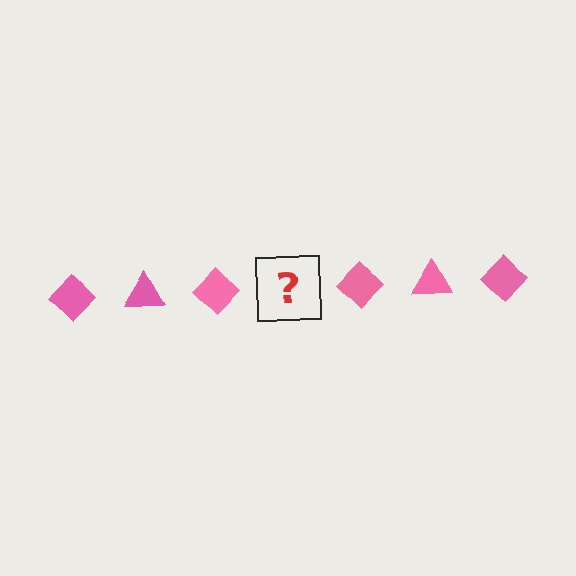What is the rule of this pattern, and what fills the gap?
The rule is that the pattern cycles through diamond, triangle shapes in pink. The gap should be filled with a pink triangle.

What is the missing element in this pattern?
The missing element is a pink triangle.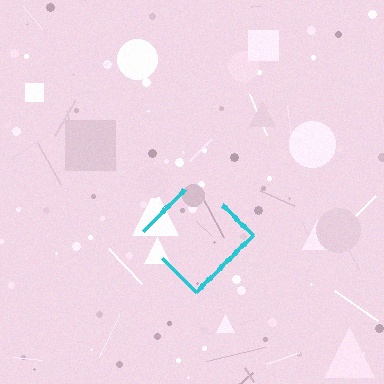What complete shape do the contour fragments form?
The contour fragments form a diamond.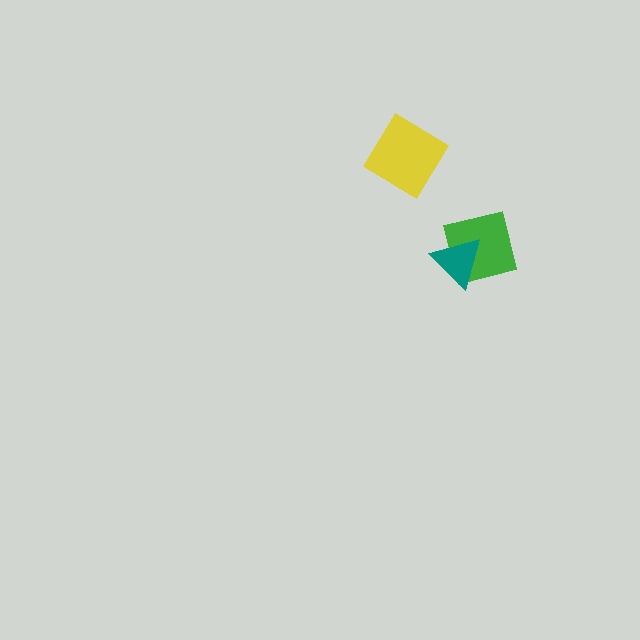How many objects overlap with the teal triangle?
1 object overlaps with the teal triangle.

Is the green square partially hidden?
Yes, it is partially covered by another shape.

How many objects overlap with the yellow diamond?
0 objects overlap with the yellow diamond.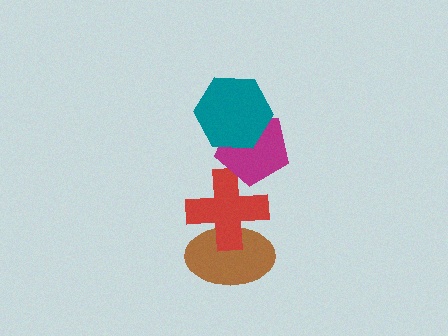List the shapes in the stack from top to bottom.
From top to bottom: the teal hexagon, the magenta pentagon, the red cross, the brown ellipse.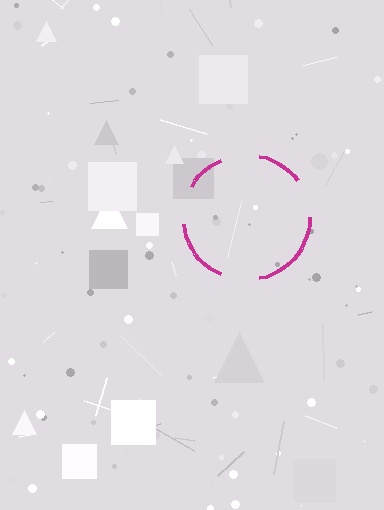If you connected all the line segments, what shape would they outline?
They would outline a circle.